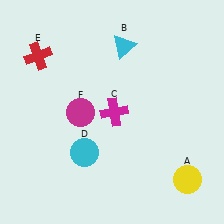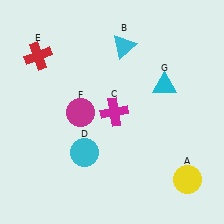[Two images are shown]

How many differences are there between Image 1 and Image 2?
There is 1 difference between the two images.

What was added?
A cyan triangle (G) was added in Image 2.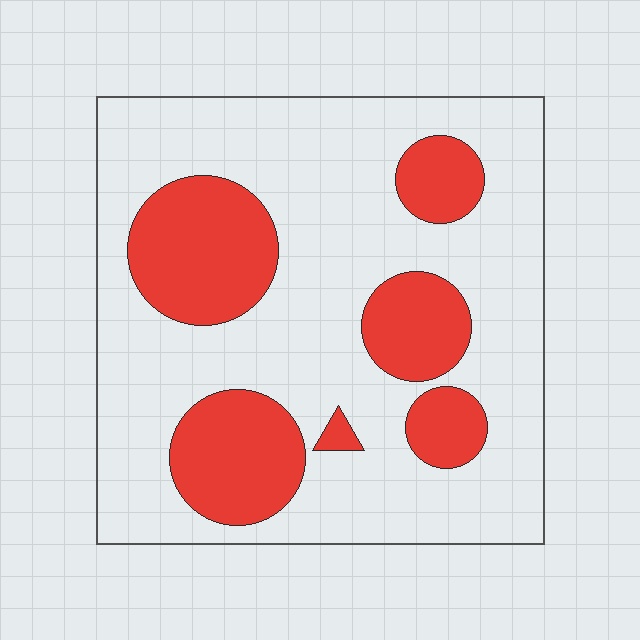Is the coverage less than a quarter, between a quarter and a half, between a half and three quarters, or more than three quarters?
Between a quarter and a half.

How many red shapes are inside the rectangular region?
6.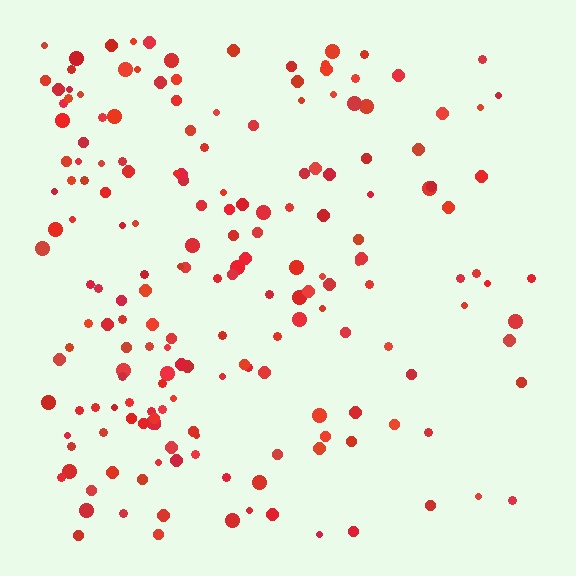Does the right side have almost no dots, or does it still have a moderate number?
Still a moderate number, just noticeably fewer than the left.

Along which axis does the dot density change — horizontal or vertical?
Horizontal.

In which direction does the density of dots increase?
From right to left, with the left side densest.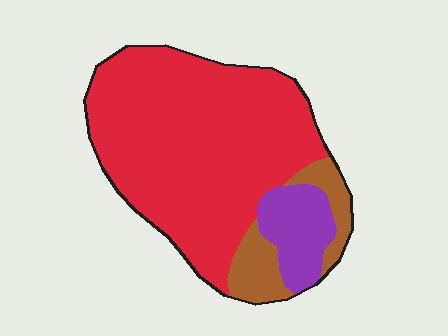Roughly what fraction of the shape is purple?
Purple covers roughly 15% of the shape.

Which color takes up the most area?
Red, at roughly 75%.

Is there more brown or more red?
Red.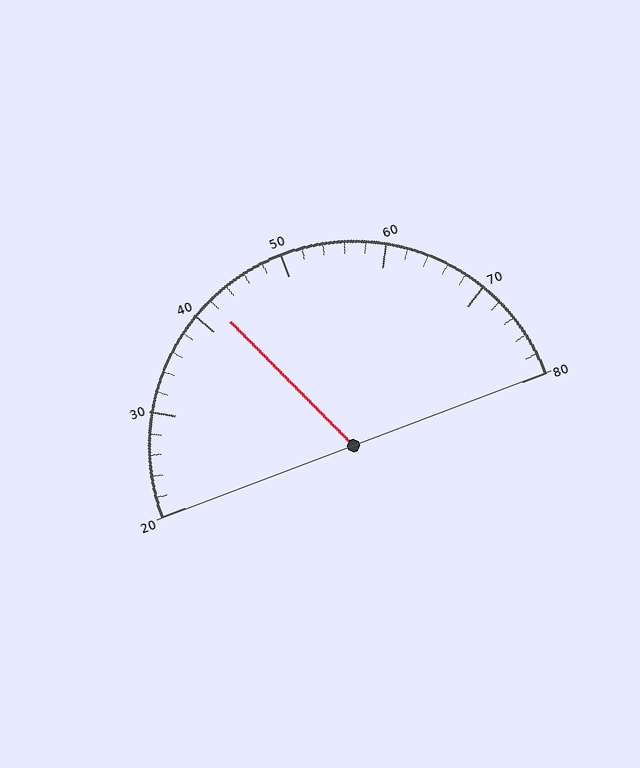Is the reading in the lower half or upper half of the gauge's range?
The reading is in the lower half of the range (20 to 80).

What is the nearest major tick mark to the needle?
The nearest major tick mark is 40.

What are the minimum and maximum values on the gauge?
The gauge ranges from 20 to 80.